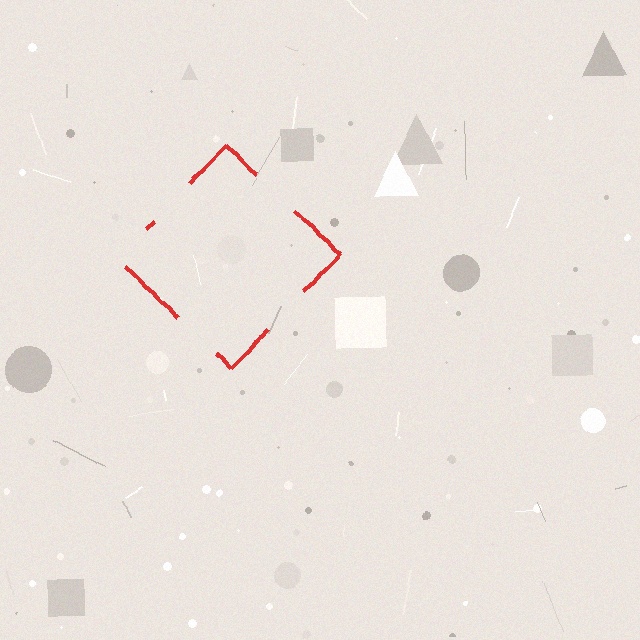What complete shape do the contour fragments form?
The contour fragments form a diamond.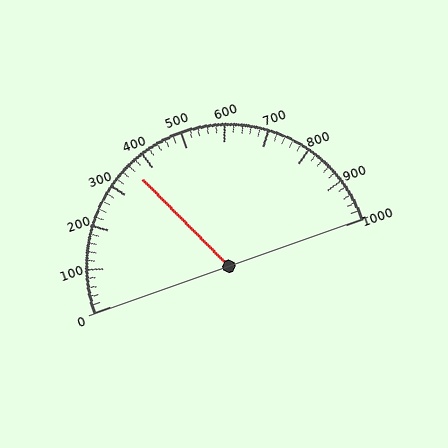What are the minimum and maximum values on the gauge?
The gauge ranges from 0 to 1000.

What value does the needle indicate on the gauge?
The needle indicates approximately 360.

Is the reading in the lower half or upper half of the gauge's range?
The reading is in the lower half of the range (0 to 1000).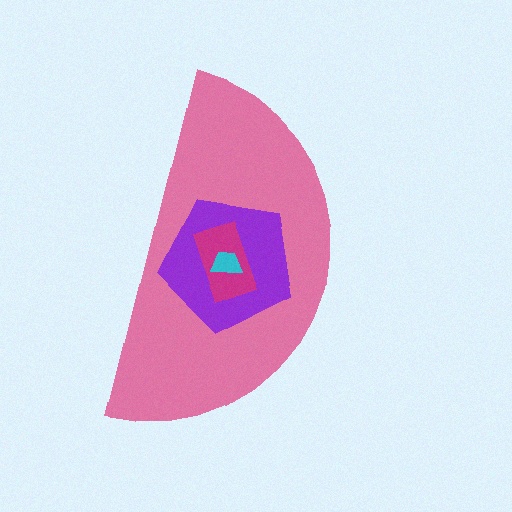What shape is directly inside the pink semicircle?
The purple pentagon.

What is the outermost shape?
The pink semicircle.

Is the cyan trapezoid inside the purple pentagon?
Yes.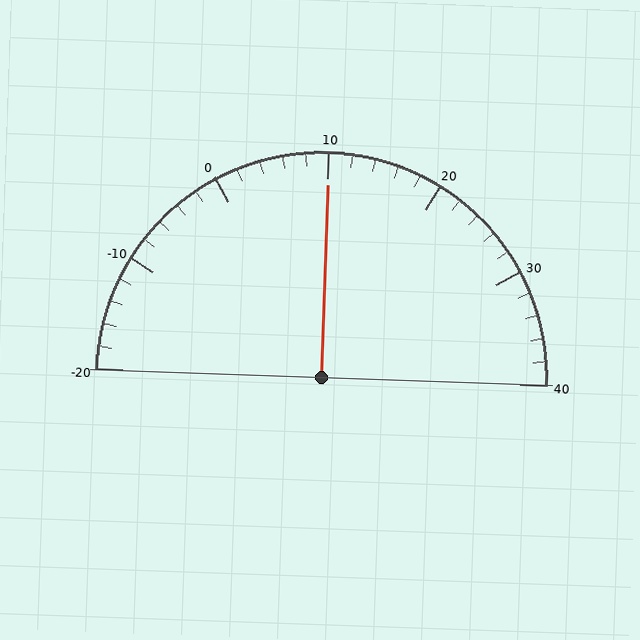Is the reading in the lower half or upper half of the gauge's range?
The reading is in the upper half of the range (-20 to 40).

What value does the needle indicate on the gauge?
The needle indicates approximately 10.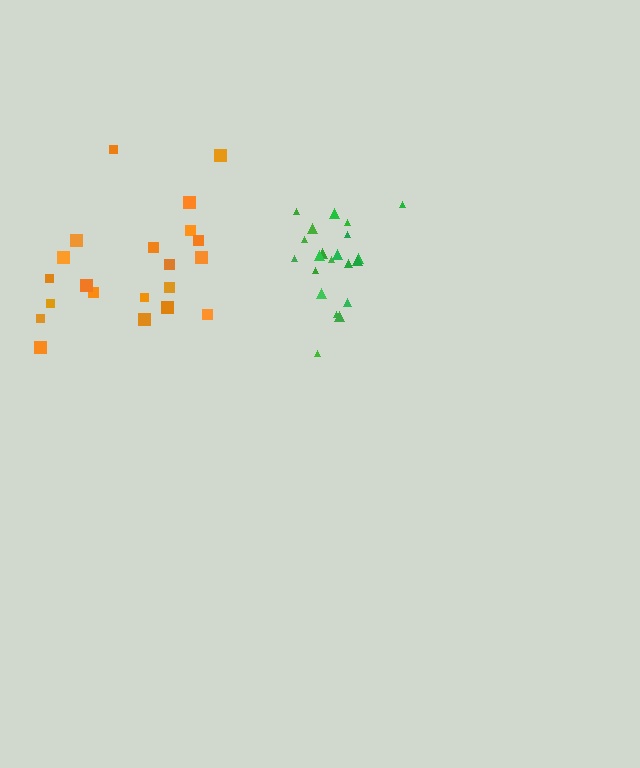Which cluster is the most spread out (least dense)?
Orange.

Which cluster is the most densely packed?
Green.